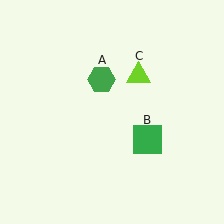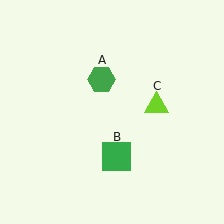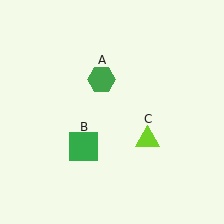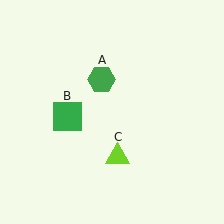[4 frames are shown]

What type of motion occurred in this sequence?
The green square (object B), lime triangle (object C) rotated clockwise around the center of the scene.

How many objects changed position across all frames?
2 objects changed position: green square (object B), lime triangle (object C).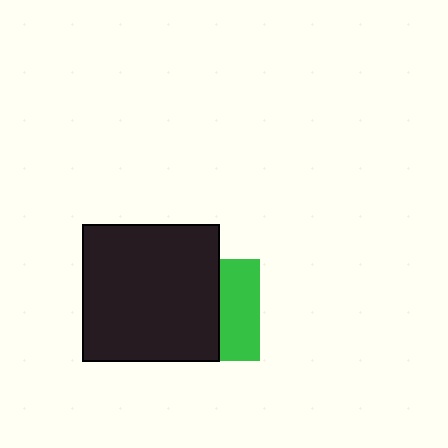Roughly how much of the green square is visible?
A small part of it is visible (roughly 39%).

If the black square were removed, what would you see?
You would see the complete green square.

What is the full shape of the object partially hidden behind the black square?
The partially hidden object is a green square.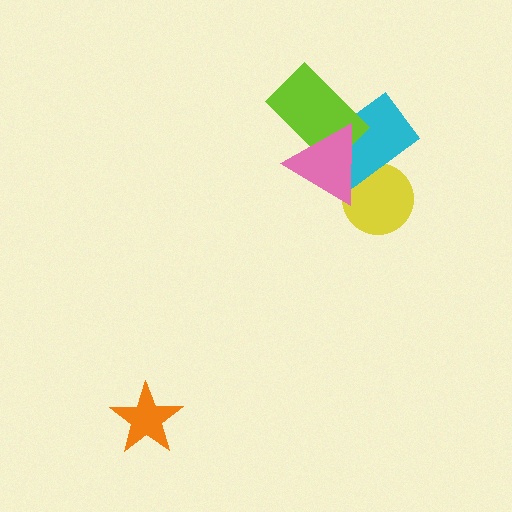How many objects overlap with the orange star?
0 objects overlap with the orange star.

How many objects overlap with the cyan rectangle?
3 objects overlap with the cyan rectangle.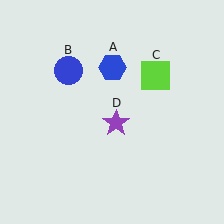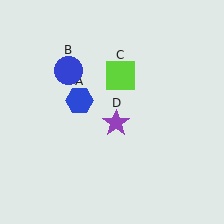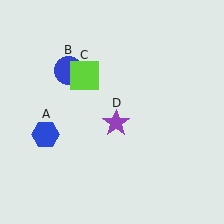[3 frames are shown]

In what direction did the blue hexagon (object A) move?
The blue hexagon (object A) moved down and to the left.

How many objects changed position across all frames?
2 objects changed position: blue hexagon (object A), lime square (object C).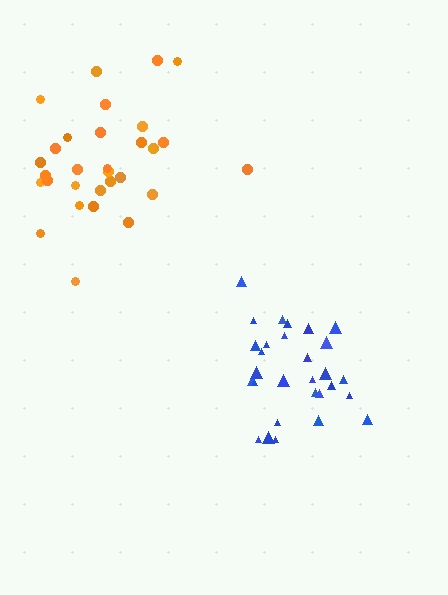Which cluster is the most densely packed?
Blue.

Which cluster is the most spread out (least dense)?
Orange.